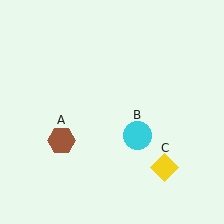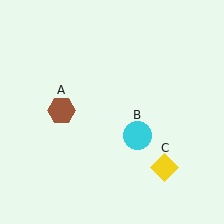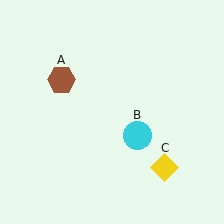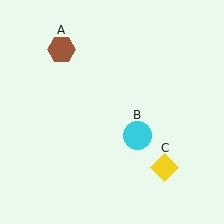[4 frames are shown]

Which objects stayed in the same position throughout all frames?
Cyan circle (object B) and yellow diamond (object C) remained stationary.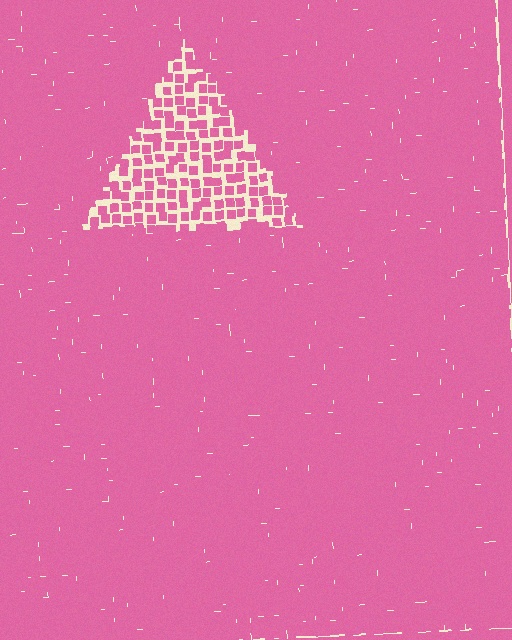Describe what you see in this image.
The image contains small pink elements arranged at two different densities. A triangle-shaped region is visible where the elements are less densely packed than the surrounding area.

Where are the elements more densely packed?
The elements are more densely packed outside the triangle boundary.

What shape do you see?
I see a triangle.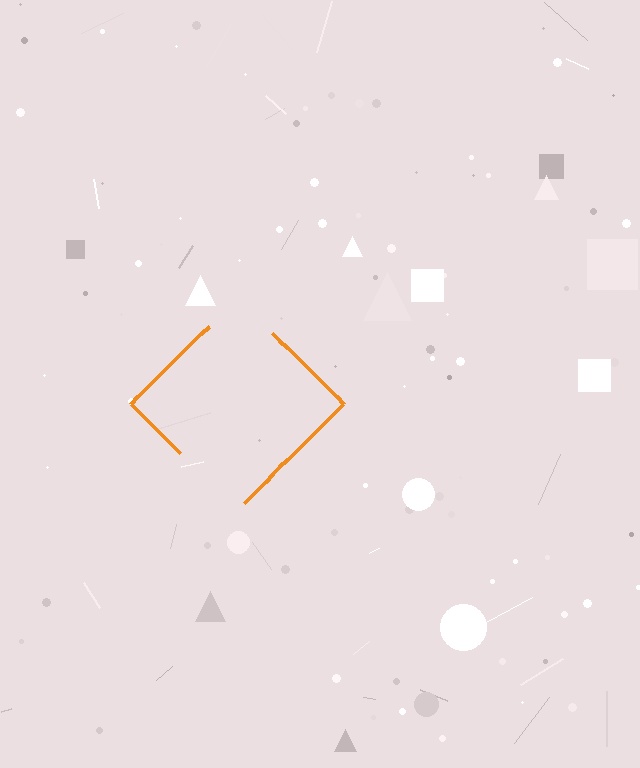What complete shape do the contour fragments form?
The contour fragments form a diamond.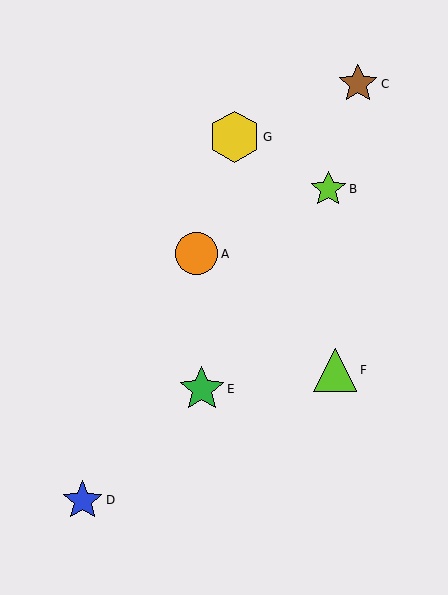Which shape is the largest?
The yellow hexagon (labeled G) is the largest.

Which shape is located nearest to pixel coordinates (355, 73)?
The brown star (labeled C) at (358, 84) is nearest to that location.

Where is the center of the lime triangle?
The center of the lime triangle is at (335, 370).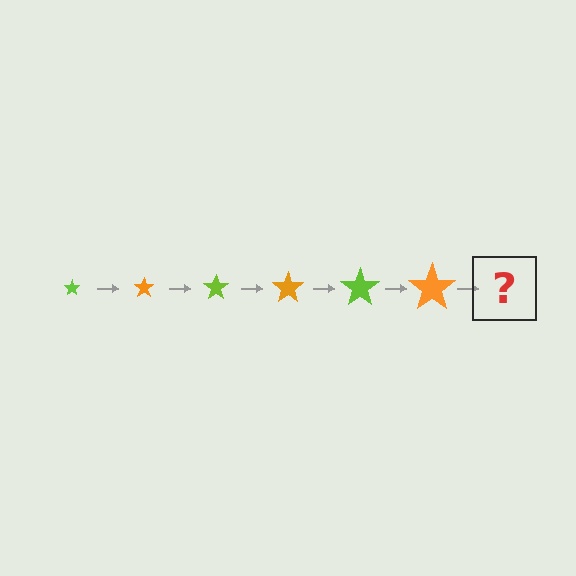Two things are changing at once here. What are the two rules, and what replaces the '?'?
The two rules are that the star grows larger each step and the color cycles through lime and orange. The '?' should be a lime star, larger than the previous one.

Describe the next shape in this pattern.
It should be a lime star, larger than the previous one.